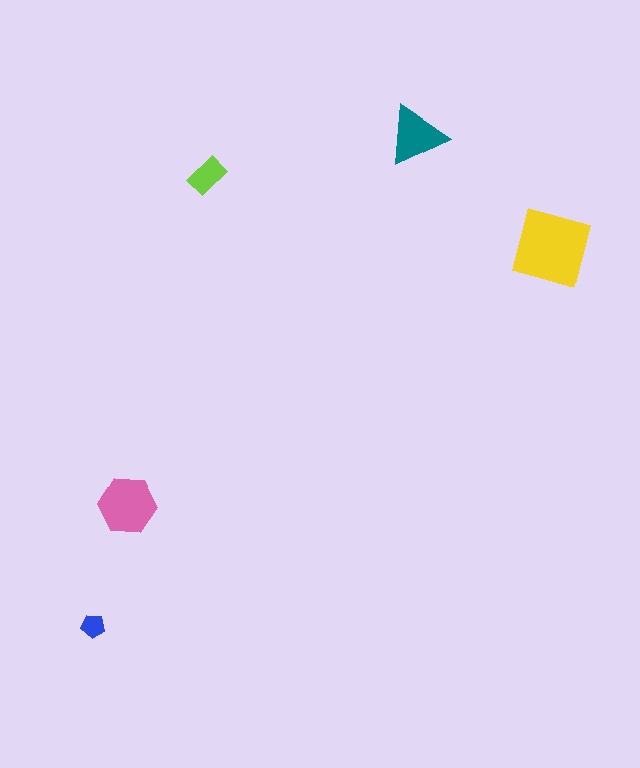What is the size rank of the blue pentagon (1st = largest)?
5th.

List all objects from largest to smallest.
The yellow square, the pink hexagon, the teal triangle, the lime rectangle, the blue pentagon.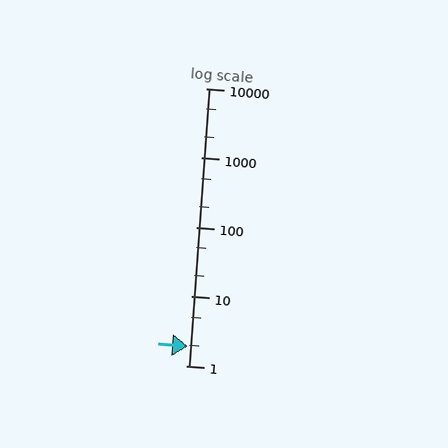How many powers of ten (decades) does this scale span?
The scale spans 4 decades, from 1 to 10000.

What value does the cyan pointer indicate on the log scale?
The pointer indicates approximately 1.9.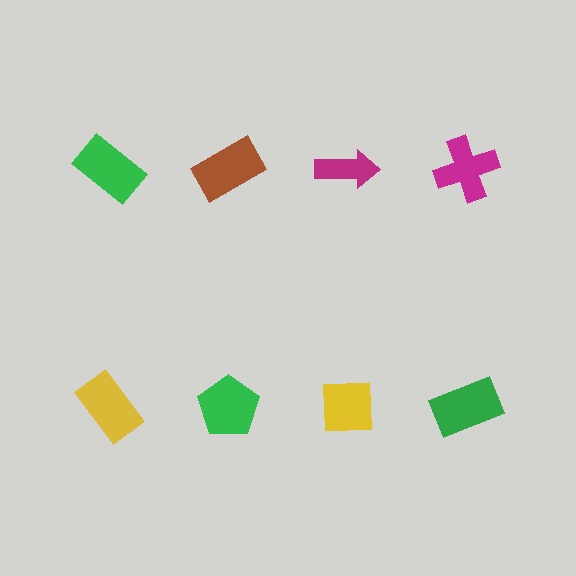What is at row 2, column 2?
A green pentagon.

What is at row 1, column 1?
A green rectangle.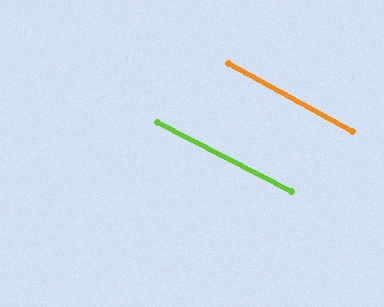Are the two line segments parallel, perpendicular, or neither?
Parallel — their directions differ by only 1.6°.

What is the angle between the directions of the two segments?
Approximately 2 degrees.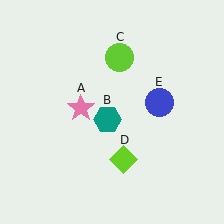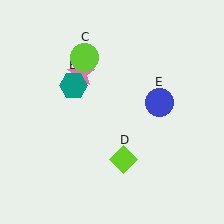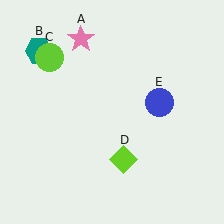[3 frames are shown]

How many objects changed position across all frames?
3 objects changed position: pink star (object A), teal hexagon (object B), lime circle (object C).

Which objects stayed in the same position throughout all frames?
Lime diamond (object D) and blue circle (object E) remained stationary.